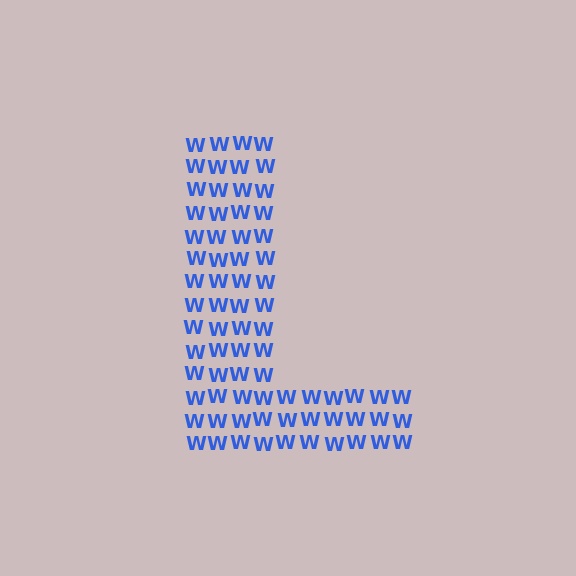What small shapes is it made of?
It is made of small letter W's.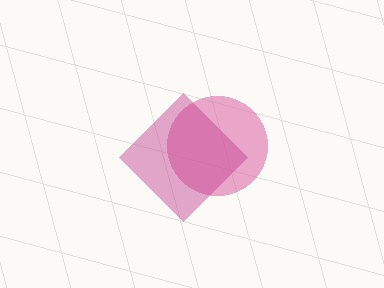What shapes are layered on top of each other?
The layered shapes are: a pink circle, a magenta diamond.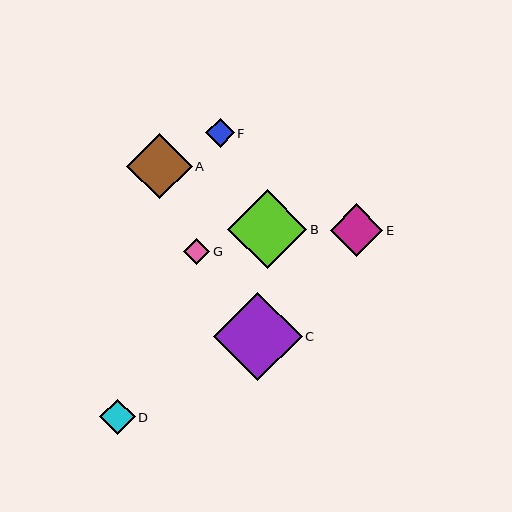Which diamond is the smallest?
Diamond G is the smallest with a size of approximately 27 pixels.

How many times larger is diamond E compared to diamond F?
Diamond E is approximately 1.8 times the size of diamond F.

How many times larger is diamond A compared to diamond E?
Diamond A is approximately 1.3 times the size of diamond E.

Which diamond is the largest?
Diamond C is the largest with a size of approximately 89 pixels.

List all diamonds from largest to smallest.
From largest to smallest: C, B, A, E, D, F, G.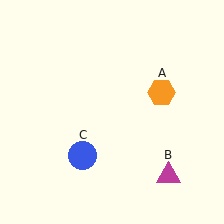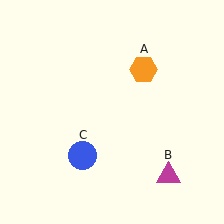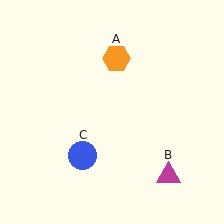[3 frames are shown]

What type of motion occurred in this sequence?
The orange hexagon (object A) rotated counterclockwise around the center of the scene.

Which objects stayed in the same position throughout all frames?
Magenta triangle (object B) and blue circle (object C) remained stationary.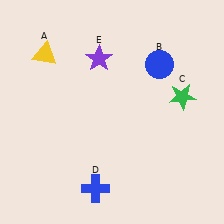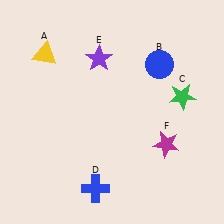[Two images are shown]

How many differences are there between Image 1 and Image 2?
There is 1 difference between the two images.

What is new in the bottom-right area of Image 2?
A magenta star (F) was added in the bottom-right area of Image 2.